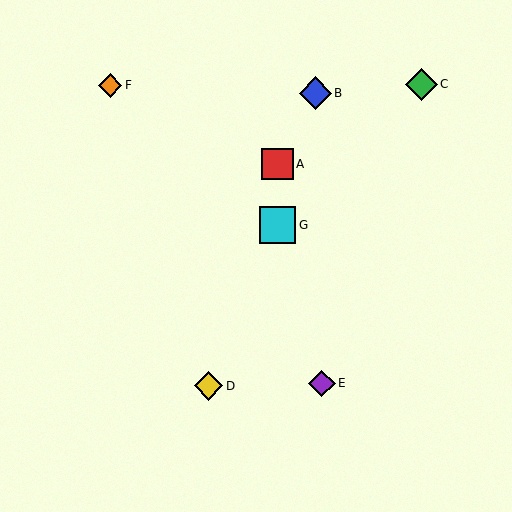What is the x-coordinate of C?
Object C is at x≈421.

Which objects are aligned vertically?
Objects A, G are aligned vertically.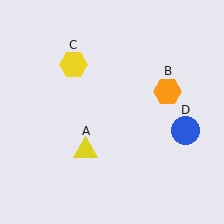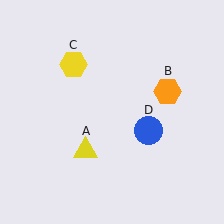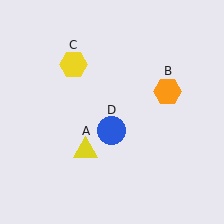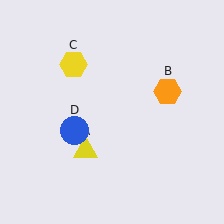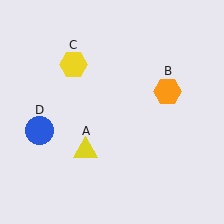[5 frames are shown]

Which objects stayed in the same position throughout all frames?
Yellow triangle (object A) and orange hexagon (object B) and yellow hexagon (object C) remained stationary.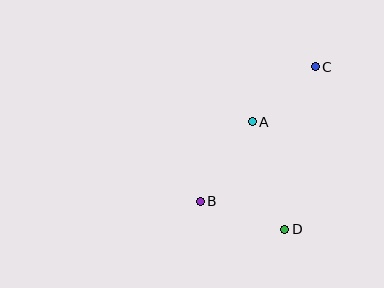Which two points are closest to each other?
Points A and C are closest to each other.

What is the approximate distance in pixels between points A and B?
The distance between A and B is approximately 95 pixels.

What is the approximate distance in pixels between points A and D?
The distance between A and D is approximately 112 pixels.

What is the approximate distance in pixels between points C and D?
The distance between C and D is approximately 165 pixels.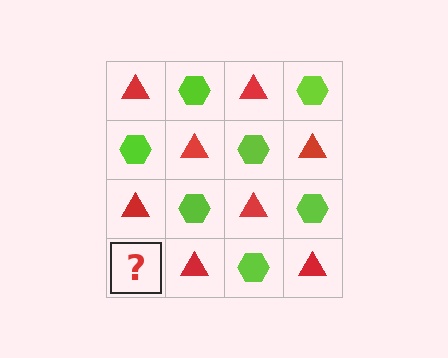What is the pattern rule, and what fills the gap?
The rule is that it alternates red triangle and lime hexagon in a checkerboard pattern. The gap should be filled with a lime hexagon.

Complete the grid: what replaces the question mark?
The question mark should be replaced with a lime hexagon.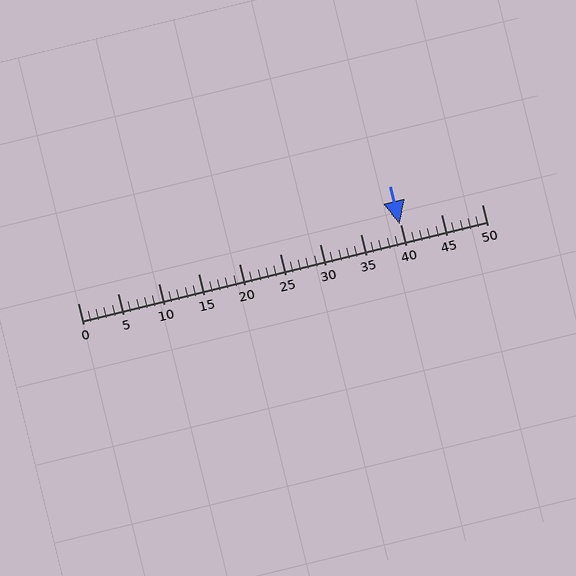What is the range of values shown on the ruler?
The ruler shows values from 0 to 50.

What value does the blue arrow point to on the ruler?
The blue arrow points to approximately 40.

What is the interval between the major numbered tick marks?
The major tick marks are spaced 5 units apart.